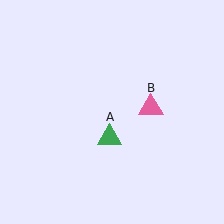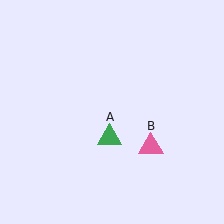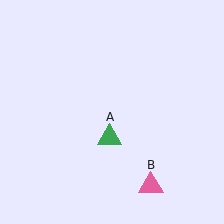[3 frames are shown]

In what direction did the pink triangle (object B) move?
The pink triangle (object B) moved down.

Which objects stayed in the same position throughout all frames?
Green triangle (object A) remained stationary.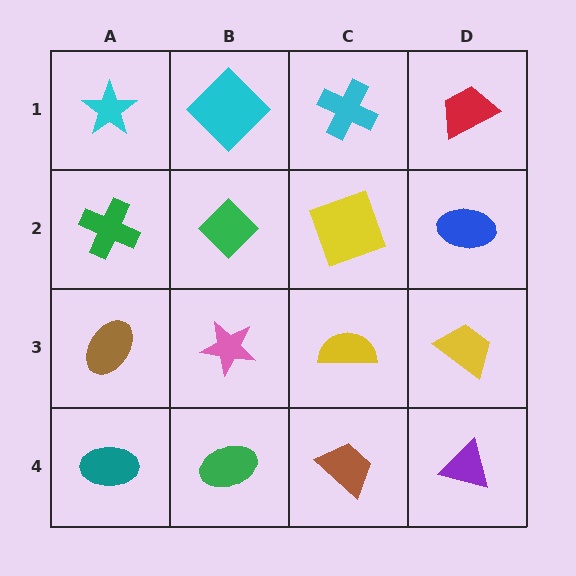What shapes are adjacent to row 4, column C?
A yellow semicircle (row 3, column C), a green ellipse (row 4, column B), a purple triangle (row 4, column D).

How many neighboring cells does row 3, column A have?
3.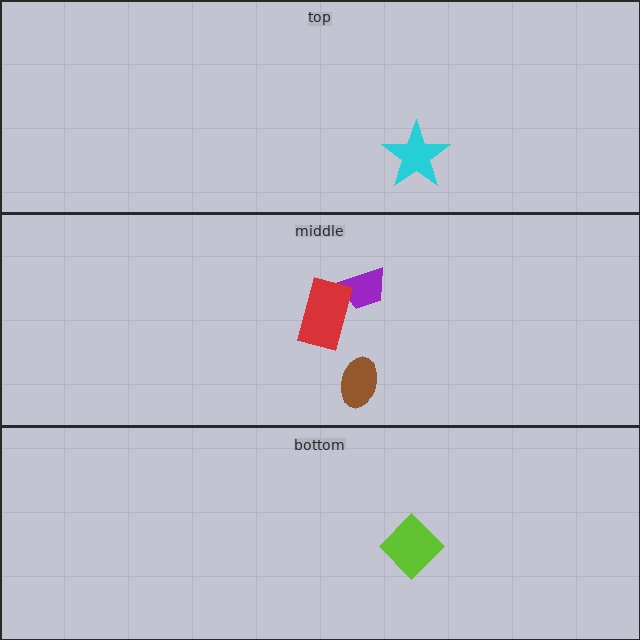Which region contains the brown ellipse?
The middle region.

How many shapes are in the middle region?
3.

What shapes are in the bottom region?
The lime diamond.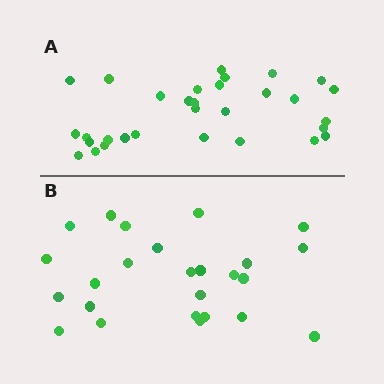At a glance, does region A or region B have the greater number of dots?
Region A (the top region) has more dots.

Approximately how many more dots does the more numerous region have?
Region A has about 6 more dots than region B.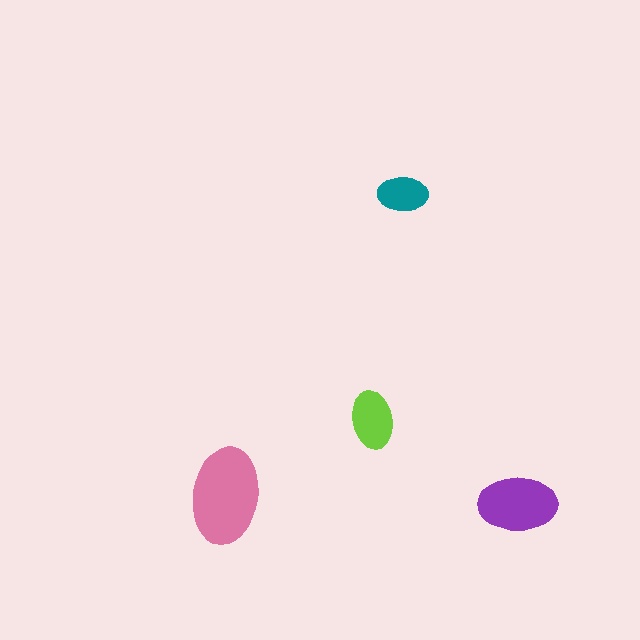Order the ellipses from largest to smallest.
the pink one, the purple one, the lime one, the teal one.